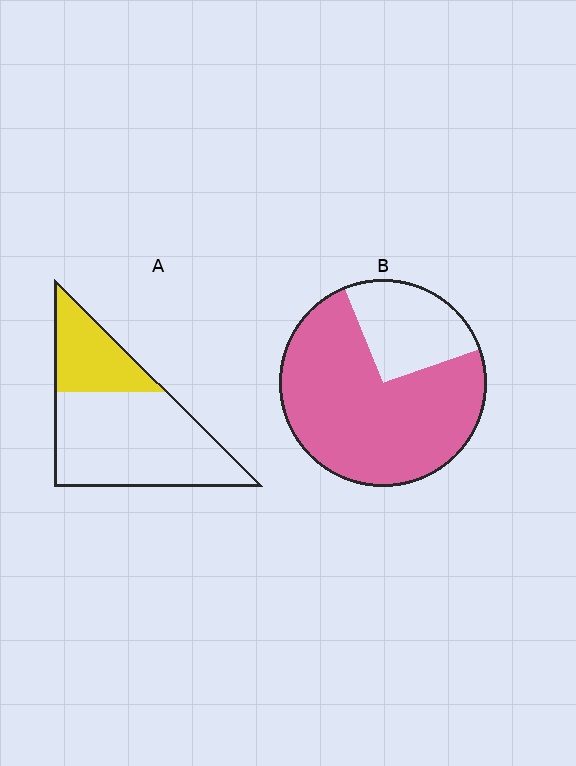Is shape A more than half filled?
No.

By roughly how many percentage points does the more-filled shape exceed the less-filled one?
By roughly 45 percentage points (B over A).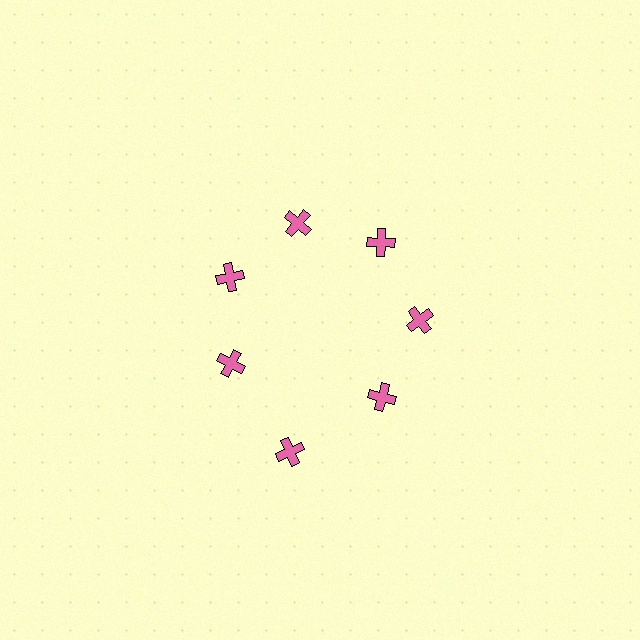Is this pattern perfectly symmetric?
No. The 7 pink crosses are arranged in a ring, but one element near the 6 o'clock position is pushed outward from the center, breaking the 7-fold rotational symmetry.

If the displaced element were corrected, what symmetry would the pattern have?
It would have 7-fold rotational symmetry — the pattern would map onto itself every 51 degrees.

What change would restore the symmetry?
The symmetry would be restored by moving it inward, back onto the ring so that all 7 crosses sit at equal angles and equal distance from the center.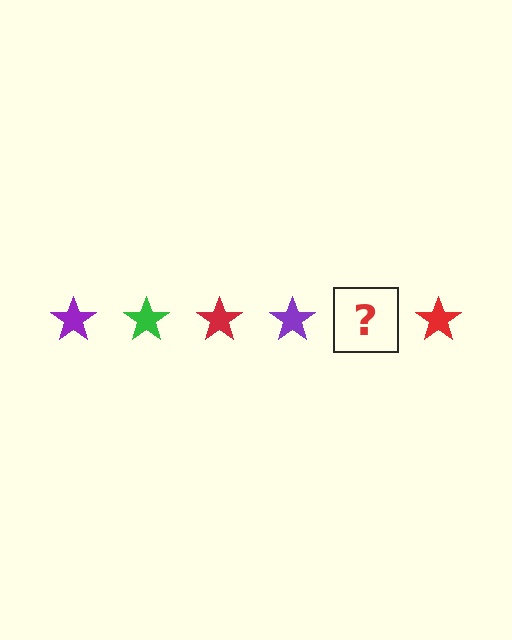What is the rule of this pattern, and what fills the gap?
The rule is that the pattern cycles through purple, green, red stars. The gap should be filled with a green star.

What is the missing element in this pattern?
The missing element is a green star.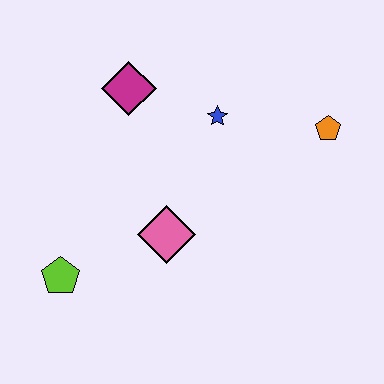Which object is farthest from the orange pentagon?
The lime pentagon is farthest from the orange pentagon.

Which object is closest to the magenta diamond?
The blue star is closest to the magenta diamond.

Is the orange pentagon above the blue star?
No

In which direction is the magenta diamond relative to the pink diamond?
The magenta diamond is above the pink diamond.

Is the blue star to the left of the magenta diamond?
No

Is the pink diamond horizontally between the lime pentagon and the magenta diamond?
No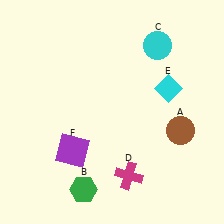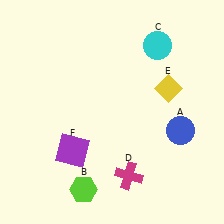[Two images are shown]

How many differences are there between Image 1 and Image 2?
There are 3 differences between the two images.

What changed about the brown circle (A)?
In Image 1, A is brown. In Image 2, it changed to blue.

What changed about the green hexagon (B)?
In Image 1, B is green. In Image 2, it changed to lime.